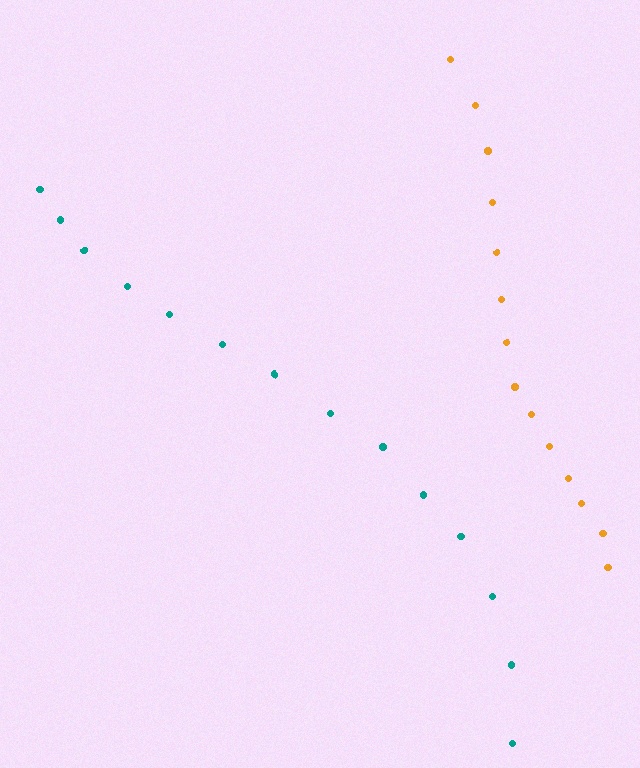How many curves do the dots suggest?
There are 2 distinct paths.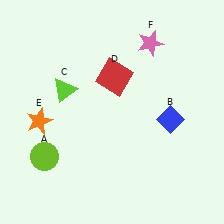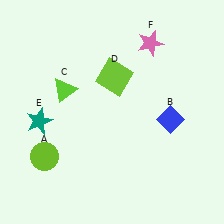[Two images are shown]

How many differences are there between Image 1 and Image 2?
There are 2 differences between the two images.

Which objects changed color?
D changed from red to lime. E changed from orange to teal.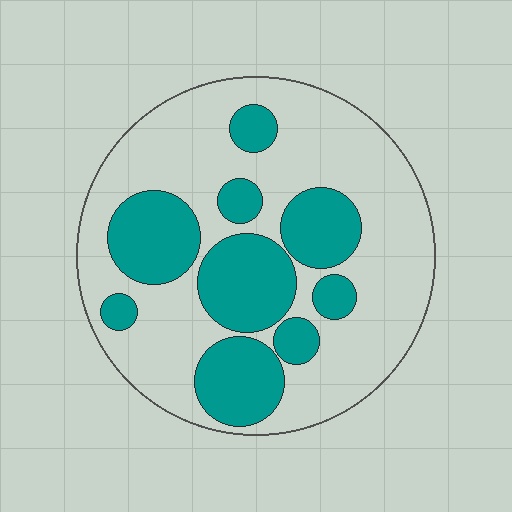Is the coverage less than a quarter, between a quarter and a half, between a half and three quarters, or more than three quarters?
Between a quarter and a half.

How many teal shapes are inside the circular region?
9.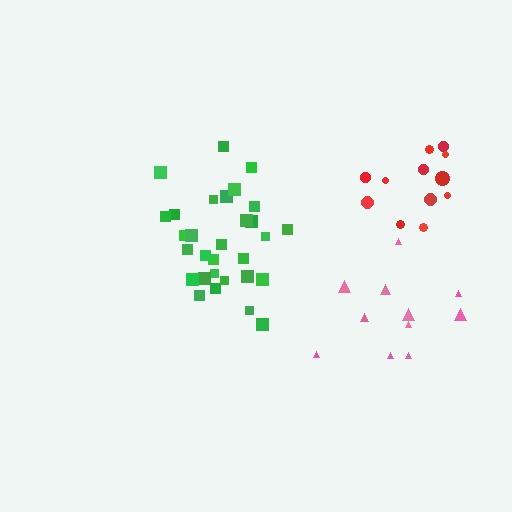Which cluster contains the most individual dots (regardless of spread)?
Green (30).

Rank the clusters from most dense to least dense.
green, red, pink.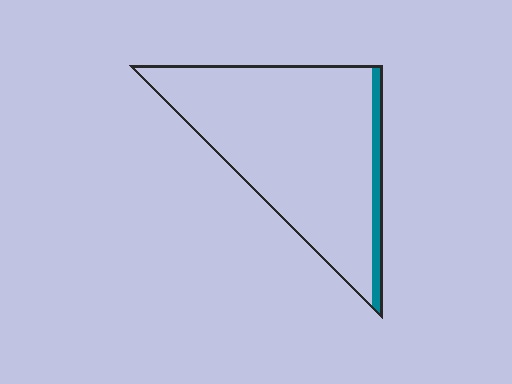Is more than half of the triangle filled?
No.